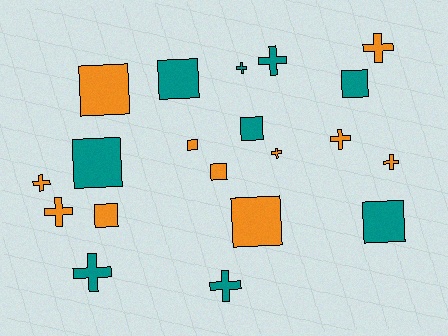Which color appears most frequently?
Orange, with 11 objects.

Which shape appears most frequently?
Cross, with 10 objects.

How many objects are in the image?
There are 20 objects.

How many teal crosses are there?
There are 4 teal crosses.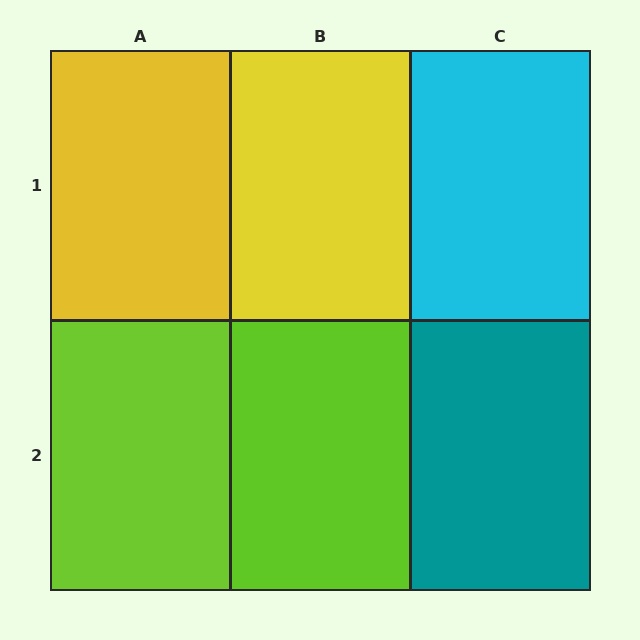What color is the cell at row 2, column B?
Lime.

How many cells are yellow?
2 cells are yellow.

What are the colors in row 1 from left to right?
Yellow, yellow, cyan.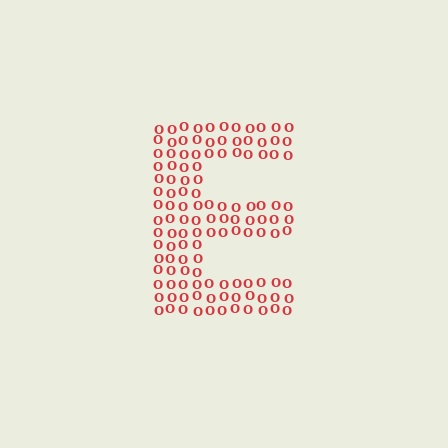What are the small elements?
The small elements are letter O's.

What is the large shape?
The large shape is the letter E.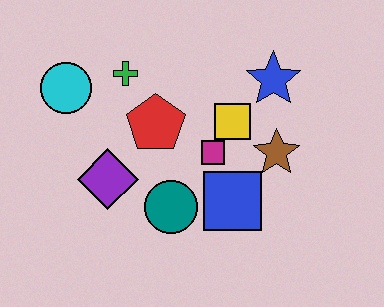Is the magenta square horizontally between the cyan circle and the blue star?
Yes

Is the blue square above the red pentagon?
No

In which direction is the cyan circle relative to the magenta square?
The cyan circle is to the left of the magenta square.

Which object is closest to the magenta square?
The yellow square is closest to the magenta square.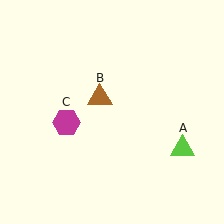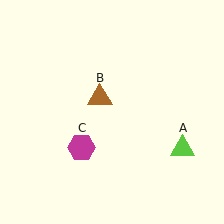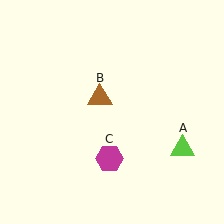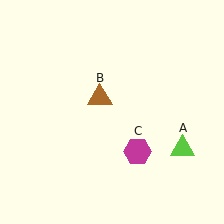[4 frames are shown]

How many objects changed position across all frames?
1 object changed position: magenta hexagon (object C).